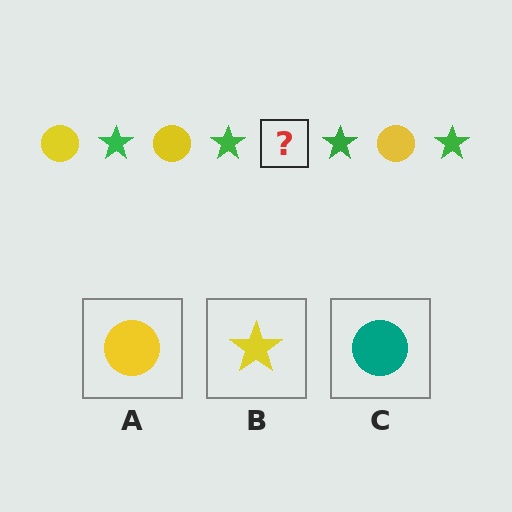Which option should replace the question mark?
Option A.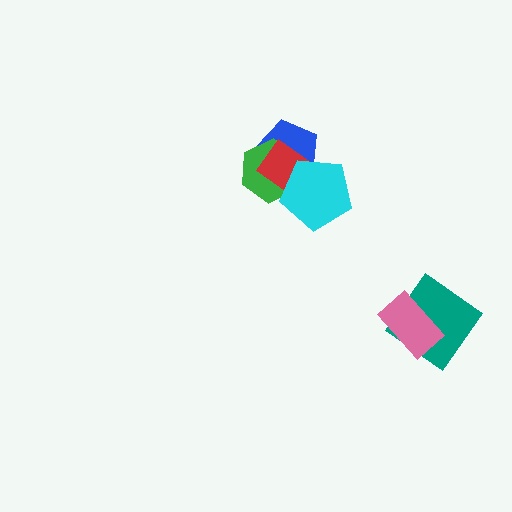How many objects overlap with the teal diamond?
1 object overlaps with the teal diamond.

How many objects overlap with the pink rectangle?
1 object overlaps with the pink rectangle.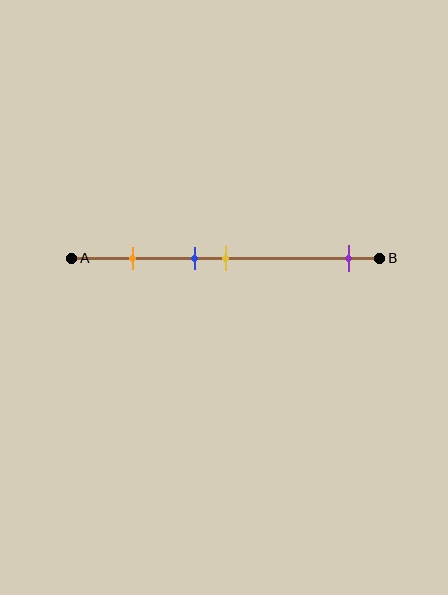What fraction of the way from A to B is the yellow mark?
The yellow mark is approximately 50% (0.5) of the way from A to B.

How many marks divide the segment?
There are 4 marks dividing the segment.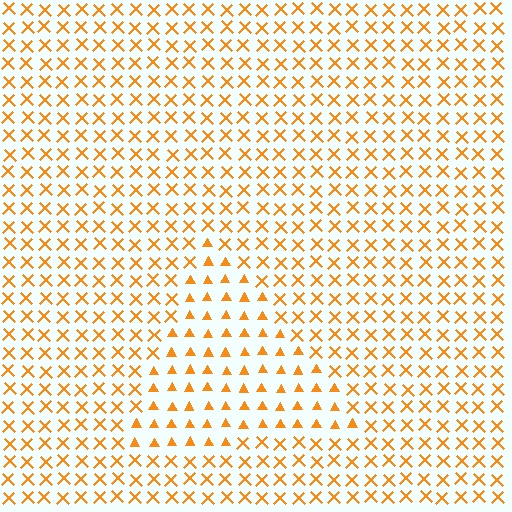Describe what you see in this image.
The image is filled with small orange elements arranged in a uniform grid. A triangle-shaped region contains triangles, while the surrounding area contains X marks. The boundary is defined purely by the change in element shape.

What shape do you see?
I see a triangle.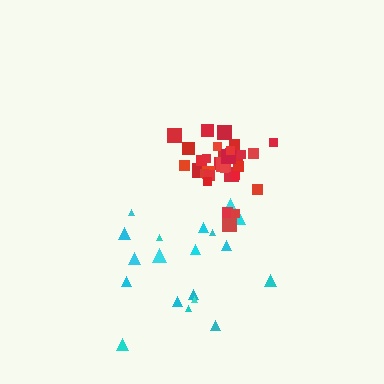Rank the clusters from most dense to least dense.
red, cyan.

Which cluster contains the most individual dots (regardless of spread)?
Red (33).